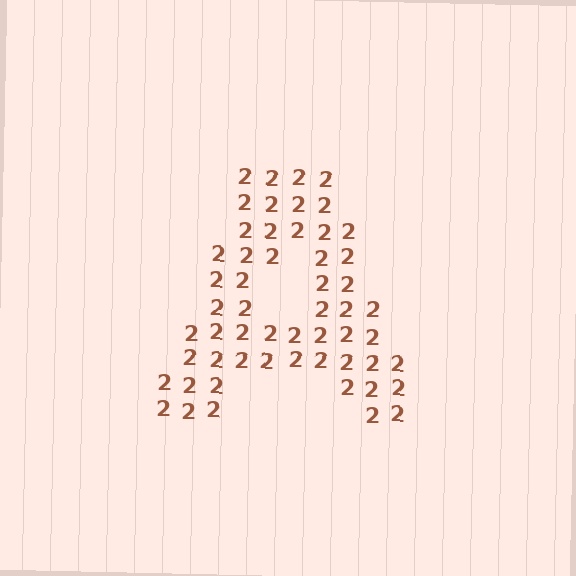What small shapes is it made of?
It is made of small digit 2's.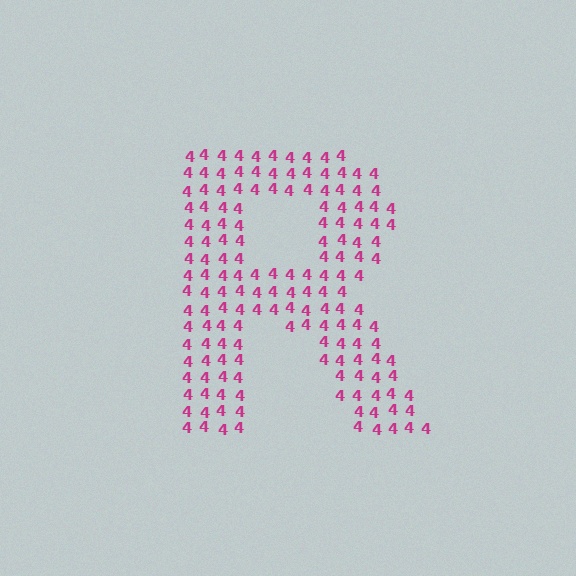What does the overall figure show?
The overall figure shows the letter R.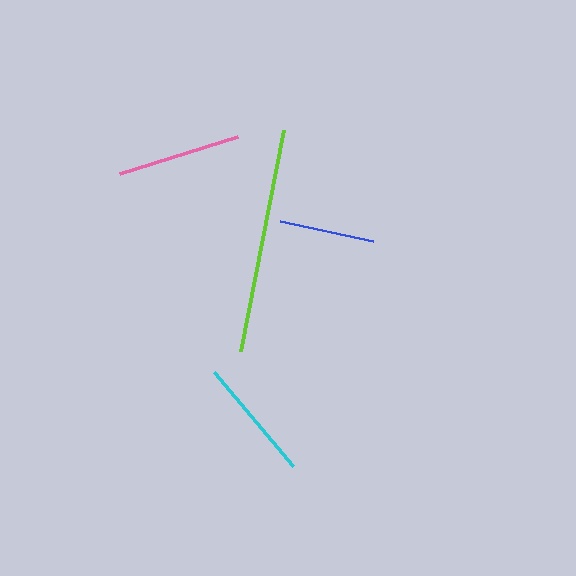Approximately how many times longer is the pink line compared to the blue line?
The pink line is approximately 1.3 times the length of the blue line.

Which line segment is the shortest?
The blue line is the shortest at approximately 95 pixels.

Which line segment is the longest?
The lime line is the longest at approximately 225 pixels.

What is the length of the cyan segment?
The cyan segment is approximately 122 pixels long.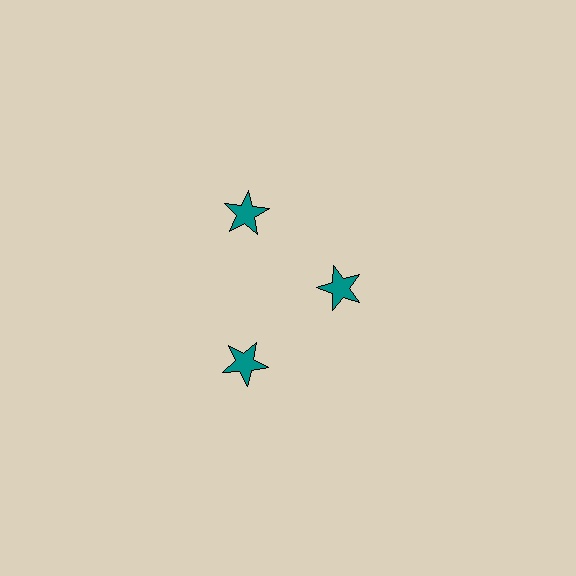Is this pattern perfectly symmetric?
No. The 3 teal stars are arranged in a ring, but one element near the 3 o'clock position is pulled inward toward the center, breaking the 3-fold rotational symmetry.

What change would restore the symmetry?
The symmetry would be restored by moving it outward, back onto the ring so that all 3 stars sit at equal angles and equal distance from the center.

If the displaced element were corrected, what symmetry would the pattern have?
It would have 3-fold rotational symmetry — the pattern would map onto itself every 120 degrees.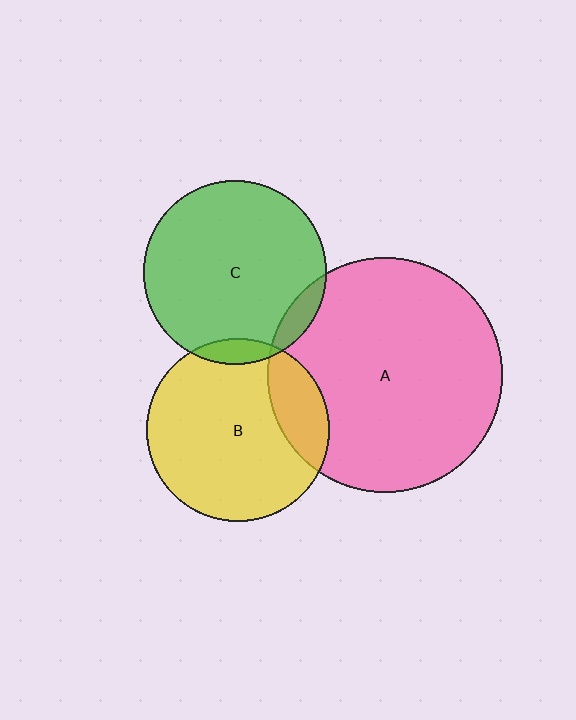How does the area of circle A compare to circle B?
Approximately 1.7 times.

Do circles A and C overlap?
Yes.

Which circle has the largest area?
Circle A (pink).